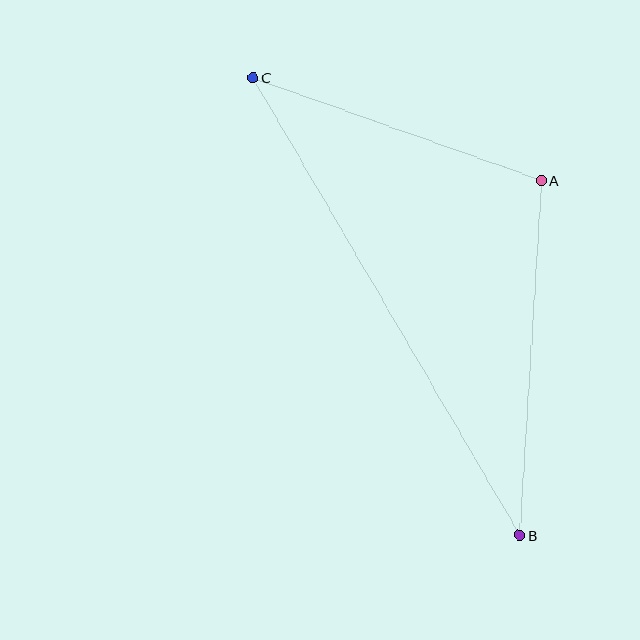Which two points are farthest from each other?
Points B and C are farthest from each other.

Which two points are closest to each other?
Points A and C are closest to each other.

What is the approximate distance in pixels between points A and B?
The distance between A and B is approximately 355 pixels.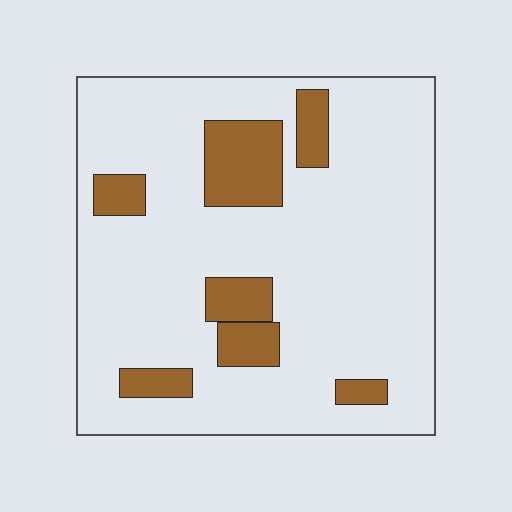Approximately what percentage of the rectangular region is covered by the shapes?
Approximately 15%.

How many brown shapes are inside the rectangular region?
7.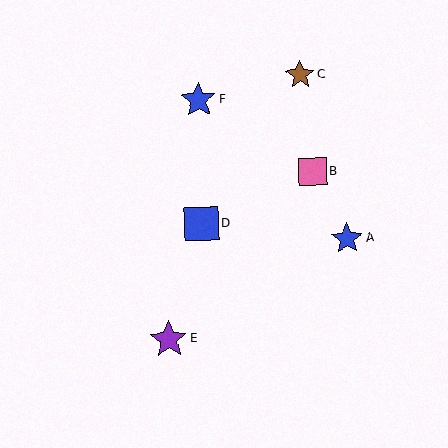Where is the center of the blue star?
The center of the blue star is at (347, 239).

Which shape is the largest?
The purple star (labeled E) is the largest.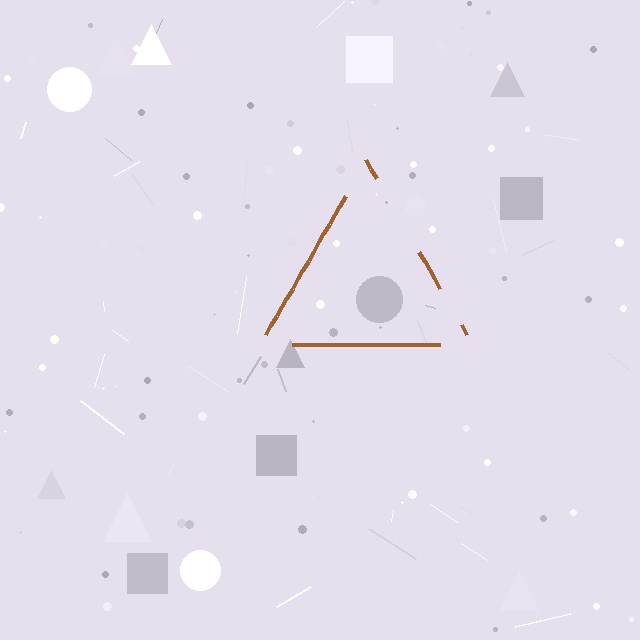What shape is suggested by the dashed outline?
The dashed outline suggests a triangle.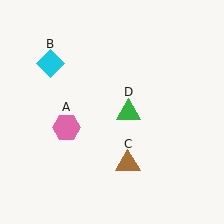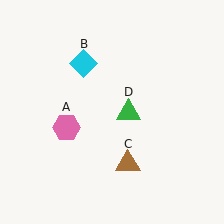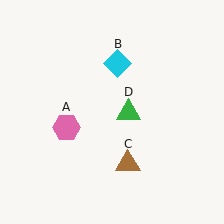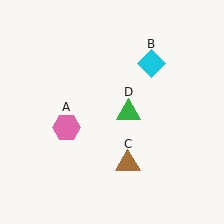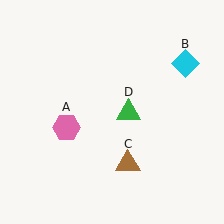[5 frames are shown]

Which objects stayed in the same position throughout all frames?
Pink hexagon (object A) and brown triangle (object C) and green triangle (object D) remained stationary.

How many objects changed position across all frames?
1 object changed position: cyan diamond (object B).